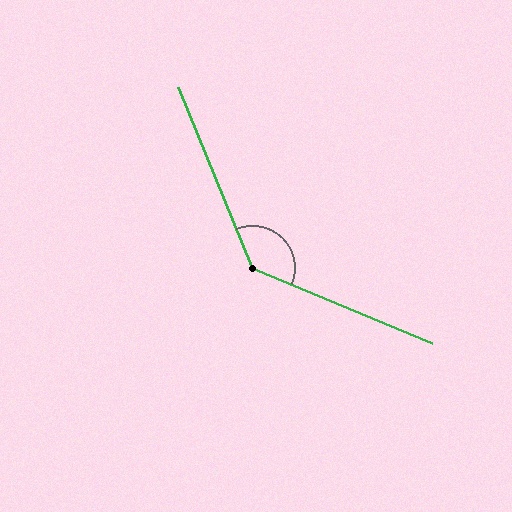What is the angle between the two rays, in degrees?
Approximately 135 degrees.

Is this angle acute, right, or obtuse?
It is obtuse.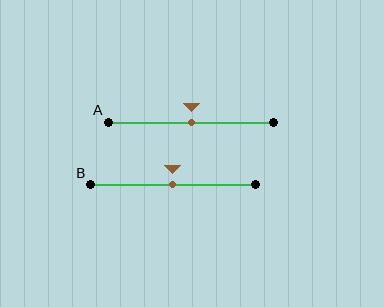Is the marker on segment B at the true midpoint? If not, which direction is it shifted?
Yes, the marker on segment B is at the true midpoint.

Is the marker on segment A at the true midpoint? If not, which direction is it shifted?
Yes, the marker on segment A is at the true midpoint.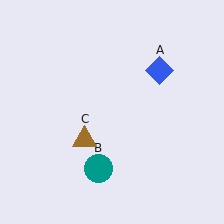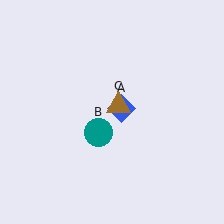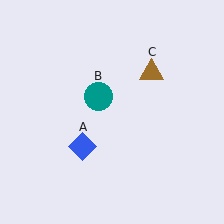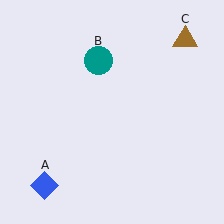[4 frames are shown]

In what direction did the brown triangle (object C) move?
The brown triangle (object C) moved up and to the right.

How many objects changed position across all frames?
3 objects changed position: blue diamond (object A), teal circle (object B), brown triangle (object C).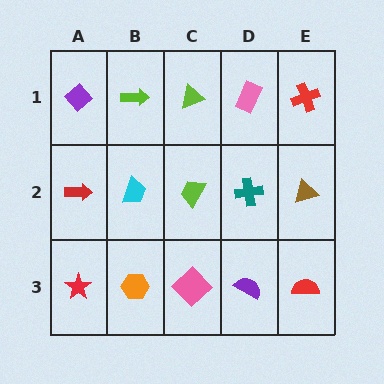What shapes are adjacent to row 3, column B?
A cyan trapezoid (row 2, column B), a red star (row 3, column A), a pink diamond (row 3, column C).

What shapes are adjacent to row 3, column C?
A lime trapezoid (row 2, column C), an orange hexagon (row 3, column B), a purple semicircle (row 3, column D).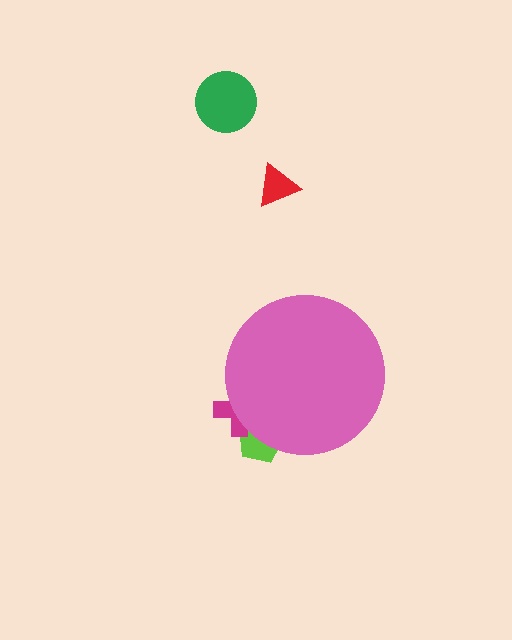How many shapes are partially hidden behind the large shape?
2 shapes are partially hidden.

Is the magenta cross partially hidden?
Yes, the magenta cross is partially hidden behind the pink circle.